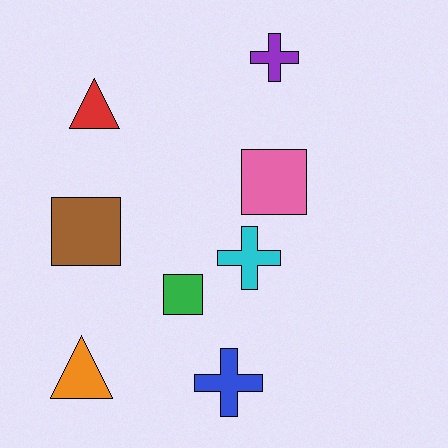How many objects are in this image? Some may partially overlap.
There are 8 objects.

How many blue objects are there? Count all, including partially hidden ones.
There is 1 blue object.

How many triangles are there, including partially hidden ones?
There are 2 triangles.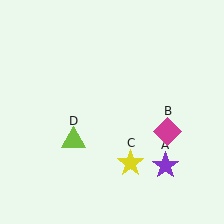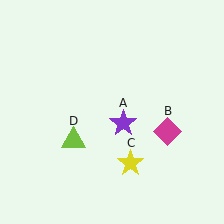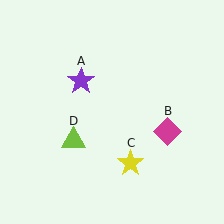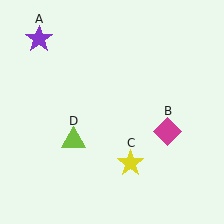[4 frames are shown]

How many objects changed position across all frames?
1 object changed position: purple star (object A).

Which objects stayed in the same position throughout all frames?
Magenta diamond (object B) and yellow star (object C) and lime triangle (object D) remained stationary.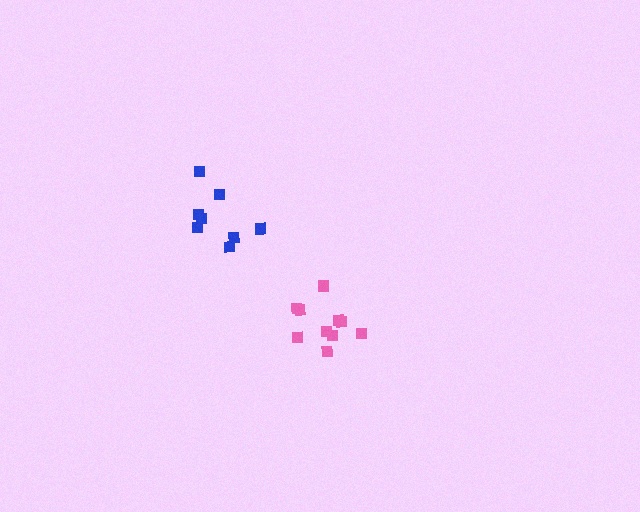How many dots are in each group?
Group 1: 8 dots, Group 2: 10 dots (18 total).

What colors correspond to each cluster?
The clusters are colored: blue, pink.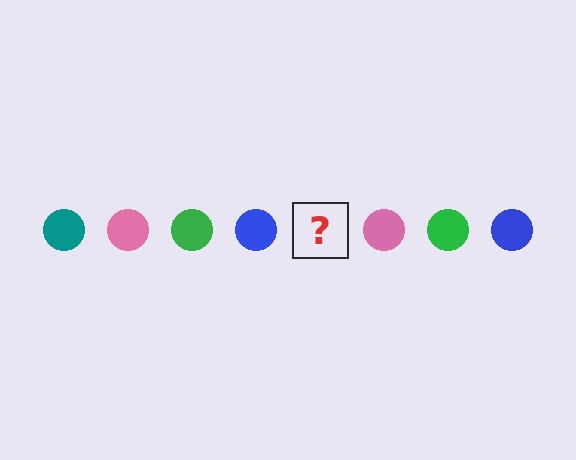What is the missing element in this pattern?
The missing element is a teal circle.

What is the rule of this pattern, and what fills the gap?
The rule is that the pattern cycles through teal, pink, green, blue circles. The gap should be filled with a teal circle.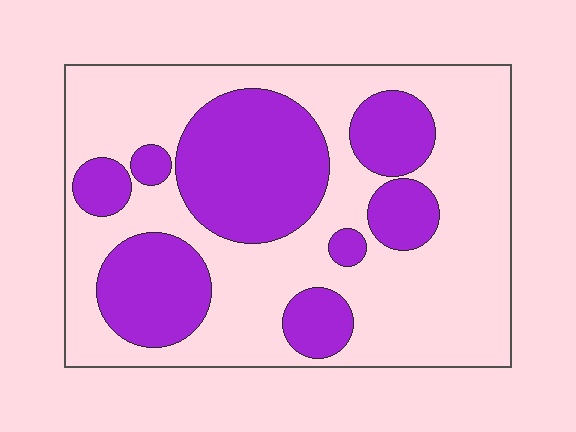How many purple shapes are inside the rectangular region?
8.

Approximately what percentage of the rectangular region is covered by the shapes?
Approximately 35%.